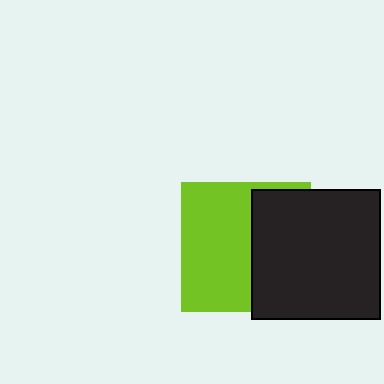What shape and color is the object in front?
The object in front is a black square.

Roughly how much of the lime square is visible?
About half of it is visible (roughly 57%).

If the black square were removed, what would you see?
You would see the complete lime square.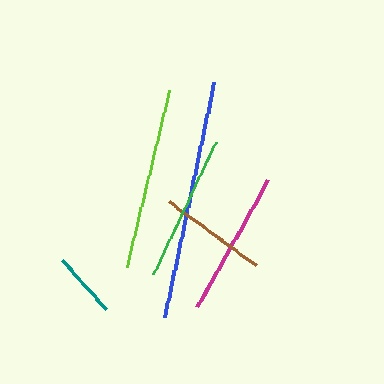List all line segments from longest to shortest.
From longest to shortest: blue, lime, green, magenta, brown, teal.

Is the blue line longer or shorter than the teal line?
The blue line is longer than the teal line.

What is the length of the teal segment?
The teal segment is approximately 66 pixels long.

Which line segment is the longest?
The blue line is the longest at approximately 241 pixels.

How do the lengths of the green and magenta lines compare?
The green and magenta lines are approximately the same length.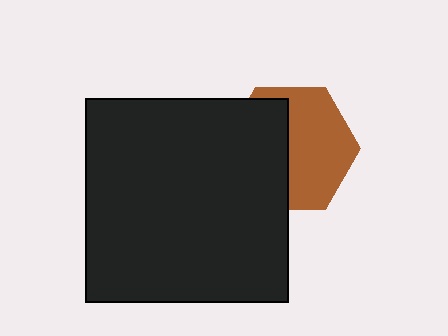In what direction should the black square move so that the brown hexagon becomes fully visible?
The black square should move left. That is the shortest direction to clear the overlap and leave the brown hexagon fully visible.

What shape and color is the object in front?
The object in front is a black square.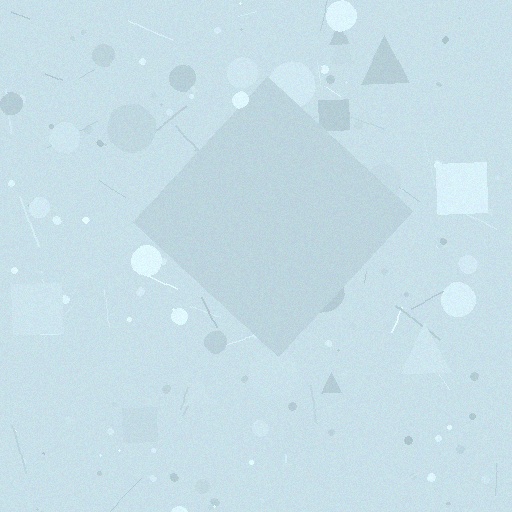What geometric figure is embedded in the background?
A diamond is embedded in the background.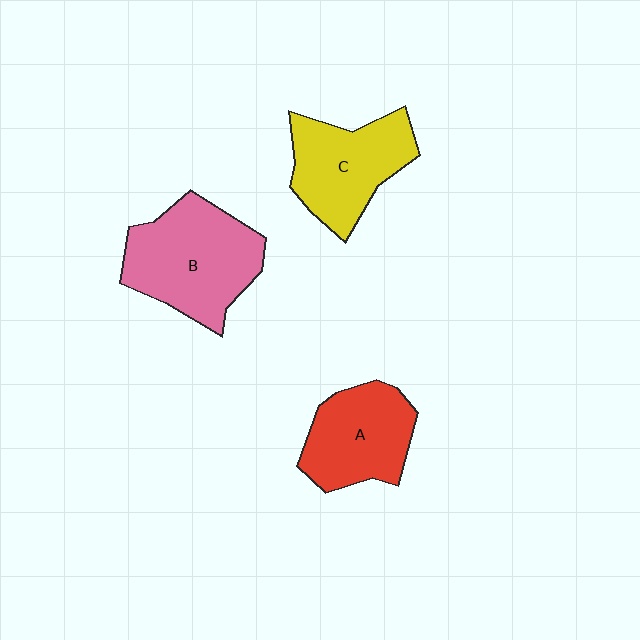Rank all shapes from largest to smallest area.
From largest to smallest: B (pink), C (yellow), A (red).